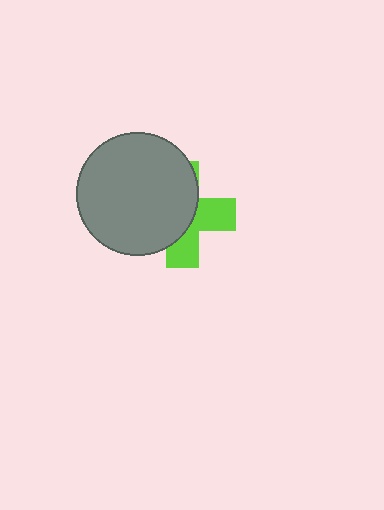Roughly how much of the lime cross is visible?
A small part of it is visible (roughly 42%).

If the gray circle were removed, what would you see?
You would see the complete lime cross.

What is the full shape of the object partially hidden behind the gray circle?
The partially hidden object is a lime cross.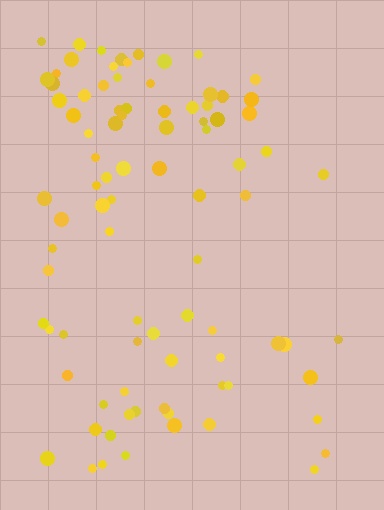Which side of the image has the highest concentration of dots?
The left.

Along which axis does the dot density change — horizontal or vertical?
Horizontal.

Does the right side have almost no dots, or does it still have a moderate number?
Still a moderate number, just noticeably fewer than the left.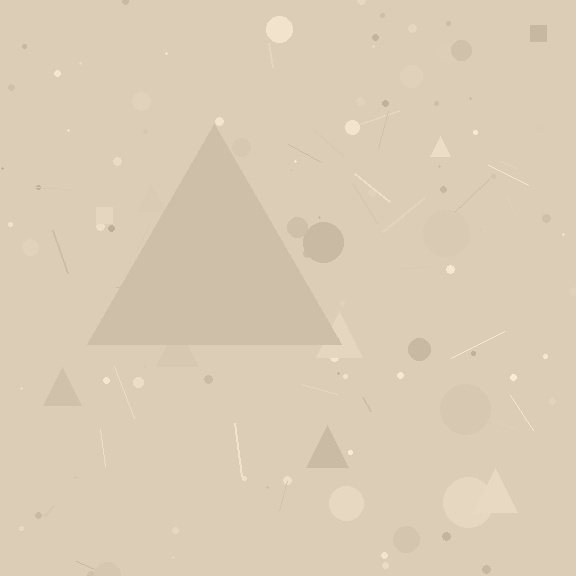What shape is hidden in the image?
A triangle is hidden in the image.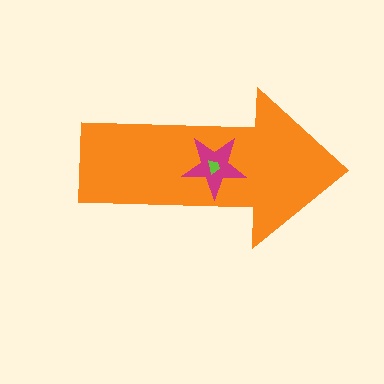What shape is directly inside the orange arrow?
The magenta star.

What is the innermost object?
The lime trapezoid.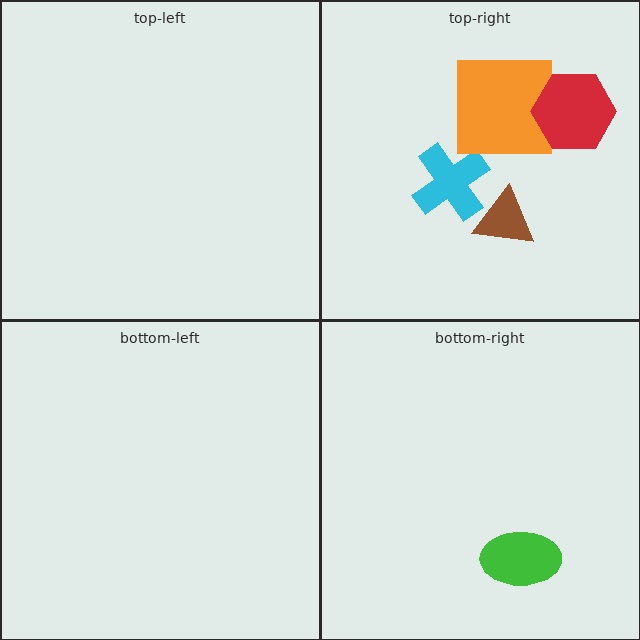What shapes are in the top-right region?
The cyan cross, the orange square, the brown triangle, the red hexagon.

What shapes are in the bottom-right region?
The green ellipse.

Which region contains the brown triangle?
The top-right region.